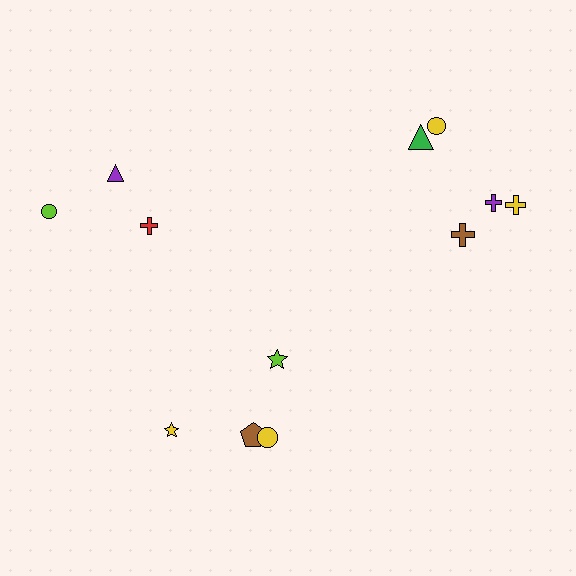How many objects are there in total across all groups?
There are 12 objects.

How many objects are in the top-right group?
There are 5 objects.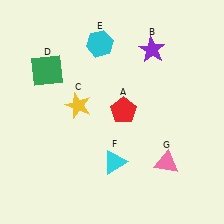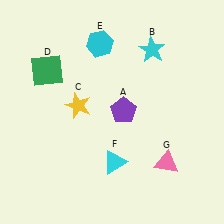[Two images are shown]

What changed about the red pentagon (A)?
In Image 1, A is red. In Image 2, it changed to purple.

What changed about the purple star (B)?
In Image 1, B is purple. In Image 2, it changed to cyan.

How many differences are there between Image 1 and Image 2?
There are 2 differences between the two images.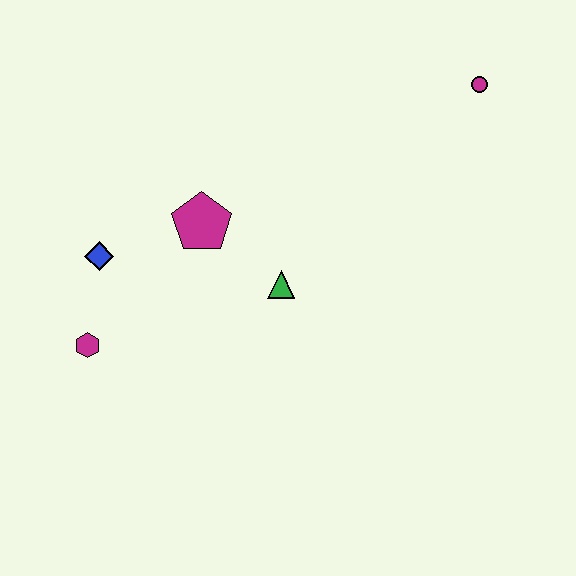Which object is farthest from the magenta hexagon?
The magenta circle is farthest from the magenta hexagon.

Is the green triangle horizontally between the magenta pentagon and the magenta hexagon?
No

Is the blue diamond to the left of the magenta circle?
Yes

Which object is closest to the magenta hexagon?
The blue diamond is closest to the magenta hexagon.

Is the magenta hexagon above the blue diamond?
No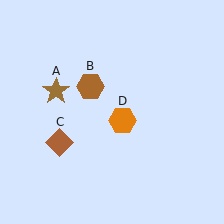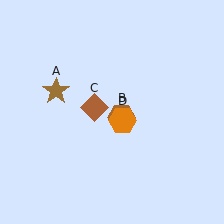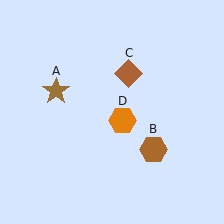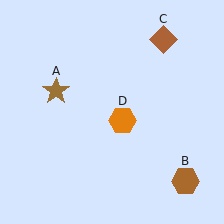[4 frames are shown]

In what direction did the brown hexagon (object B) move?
The brown hexagon (object B) moved down and to the right.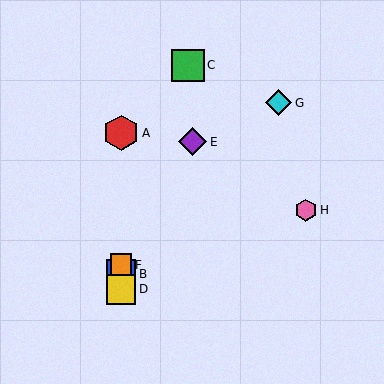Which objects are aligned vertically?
Objects A, B, D, F are aligned vertically.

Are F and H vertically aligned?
No, F is at x≈121 and H is at x≈306.